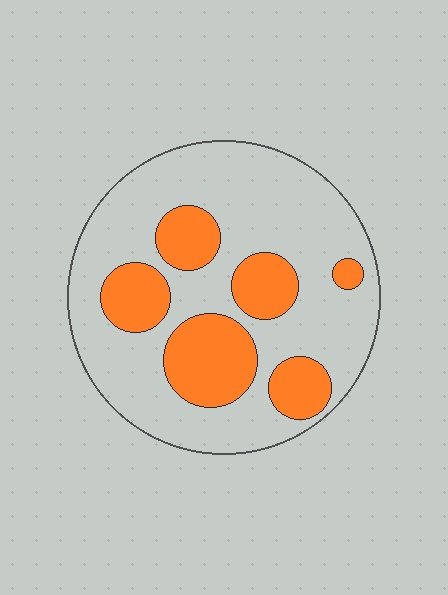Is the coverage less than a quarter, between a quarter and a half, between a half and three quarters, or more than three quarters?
Between a quarter and a half.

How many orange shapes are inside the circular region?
6.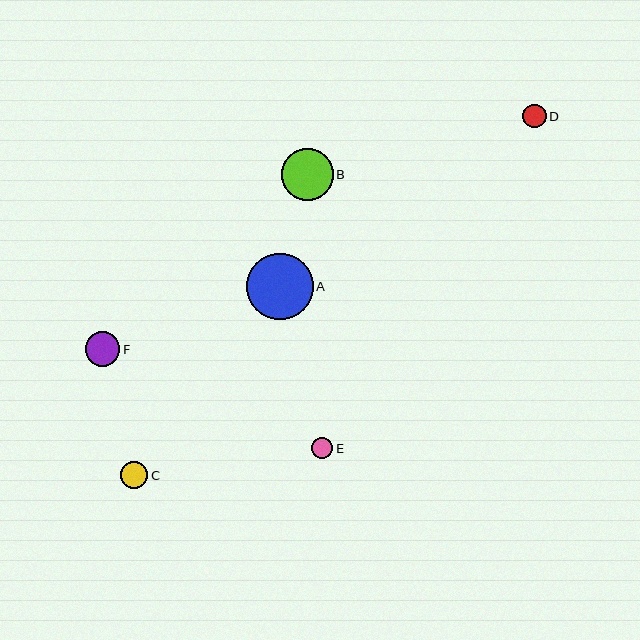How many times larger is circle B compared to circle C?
Circle B is approximately 1.9 times the size of circle C.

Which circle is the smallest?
Circle E is the smallest with a size of approximately 21 pixels.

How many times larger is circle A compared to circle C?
Circle A is approximately 2.5 times the size of circle C.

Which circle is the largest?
Circle A is the largest with a size of approximately 66 pixels.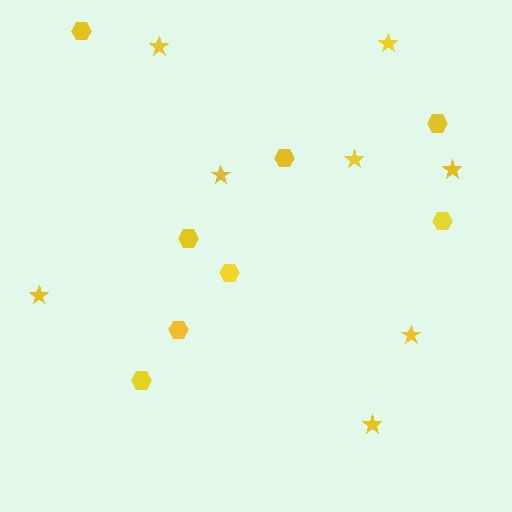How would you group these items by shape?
There are 2 groups: one group of stars (8) and one group of hexagons (8).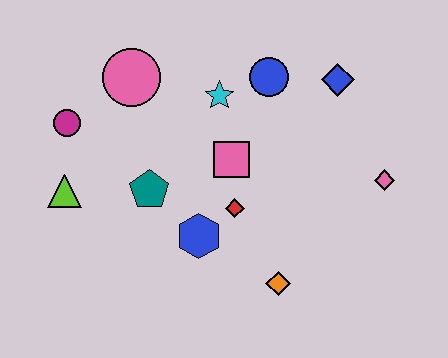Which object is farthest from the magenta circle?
The pink diamond is farthest from the magenta circle.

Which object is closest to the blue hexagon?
The red diamond is closest to the blue hexagon.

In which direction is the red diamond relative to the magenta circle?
The red diamond is to the right of the magenta circle.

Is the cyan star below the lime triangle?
No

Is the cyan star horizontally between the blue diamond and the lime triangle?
Yes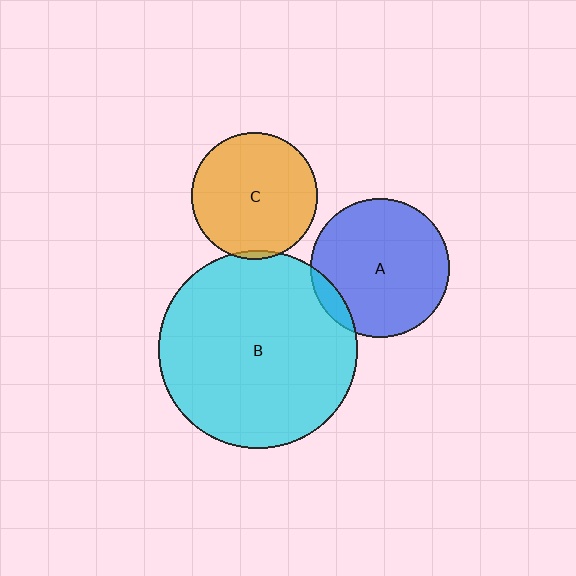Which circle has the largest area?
Circle B (cyan).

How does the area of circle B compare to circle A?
Approximately 2.0 times.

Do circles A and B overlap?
Yes.